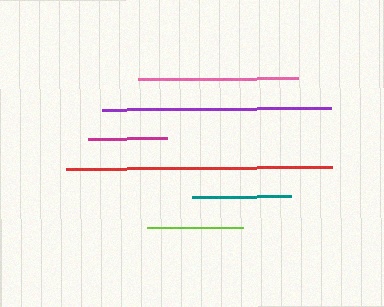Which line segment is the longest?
The red line is the longest at approximately 266 pixels.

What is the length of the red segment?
The red segment is approximately 266 pixels long.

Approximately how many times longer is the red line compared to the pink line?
The red line is approximately 1.7 times the length of the pink line.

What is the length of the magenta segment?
The magenta segment is approximately 79 pixels long.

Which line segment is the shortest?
The magenta line is the shortest at approximately 79 pixels.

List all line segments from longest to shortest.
From longest to shortest: red, purple, pink, teal, lime, magenta.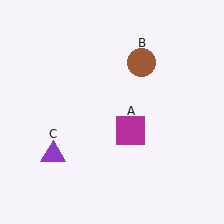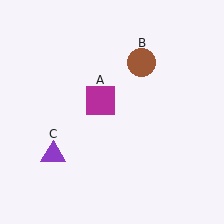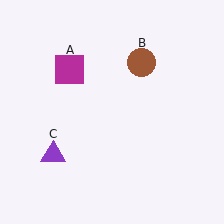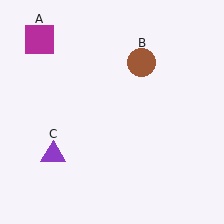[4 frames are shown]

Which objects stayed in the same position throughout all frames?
Brown circle (object B) and purple triangle (object C) remained stationary.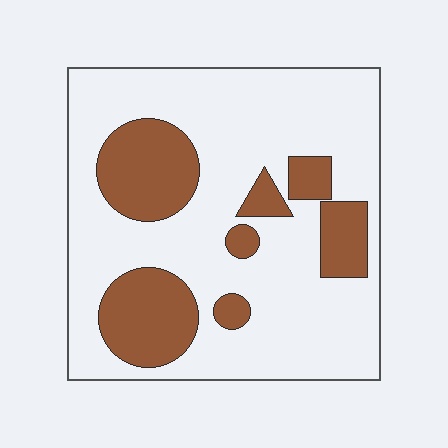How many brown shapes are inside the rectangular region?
7.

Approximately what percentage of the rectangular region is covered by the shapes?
Approximately 25%.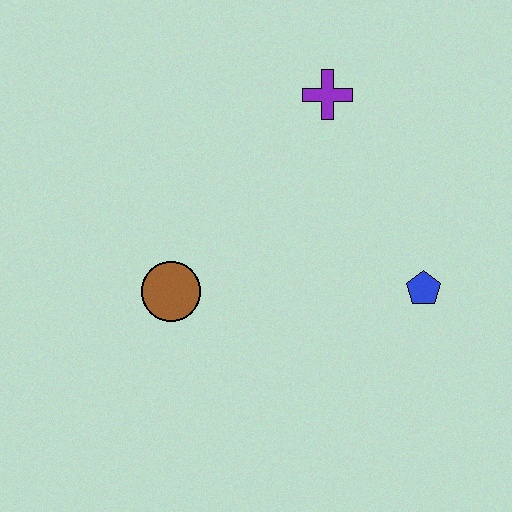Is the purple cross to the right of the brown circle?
Yes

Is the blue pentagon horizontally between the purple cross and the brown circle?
No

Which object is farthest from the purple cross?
The brown circle is farthest from the purple cross.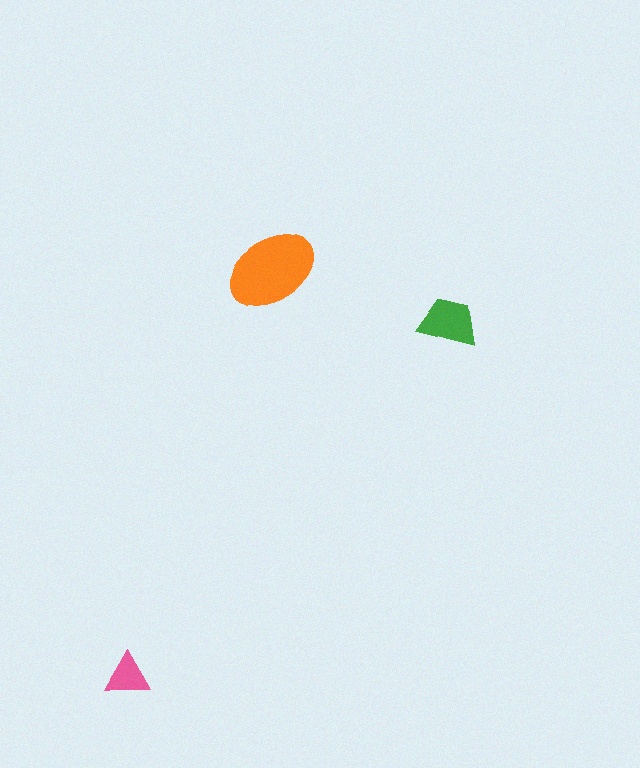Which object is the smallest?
The pink triangle.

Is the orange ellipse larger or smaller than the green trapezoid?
Larger.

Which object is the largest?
The orange ellipse.